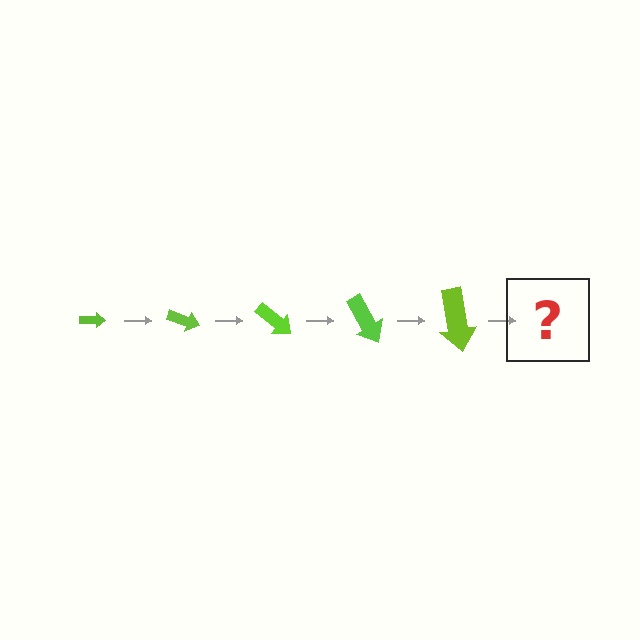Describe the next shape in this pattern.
It should be an arrow, larger than the previous one and rotated 100 degrees from the start.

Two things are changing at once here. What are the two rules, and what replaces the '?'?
The two rules are that the arrow grows larger each step and it rotates 20 degrees each step. The '?' should be an arrow, larger than the previous one and rotated 100 degrees from the start.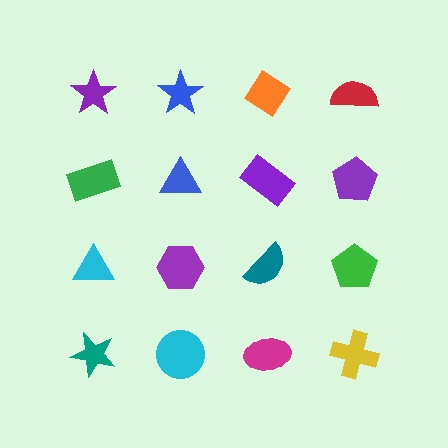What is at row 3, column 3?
A teal semicircle.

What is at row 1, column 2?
A blue star.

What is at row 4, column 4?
A yellow cross.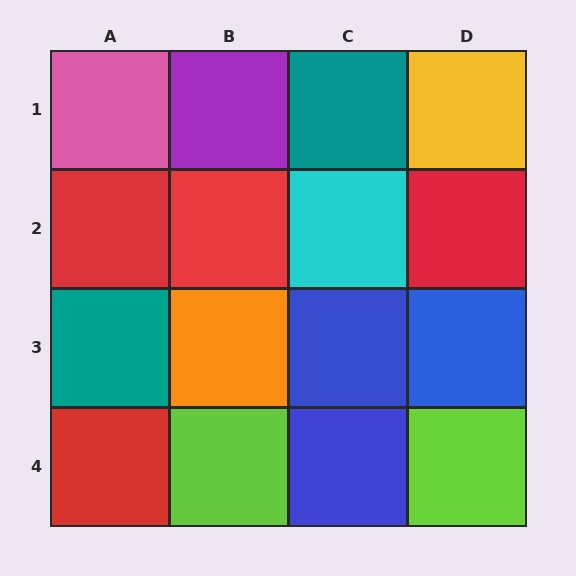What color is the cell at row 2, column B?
Red.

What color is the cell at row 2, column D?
Red.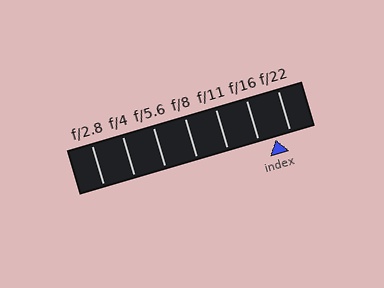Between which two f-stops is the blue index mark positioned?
The index mark is between f/16 and f/22.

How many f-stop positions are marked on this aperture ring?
There are 7 f-stop positions marked.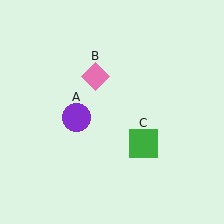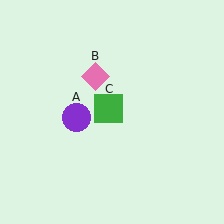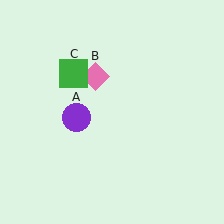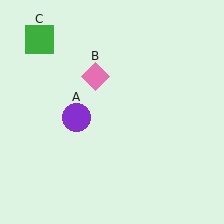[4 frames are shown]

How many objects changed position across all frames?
1 object changed position: green square (object C).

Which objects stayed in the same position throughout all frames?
Purple circle (object A) and pink diamond (object B) remained stationary.